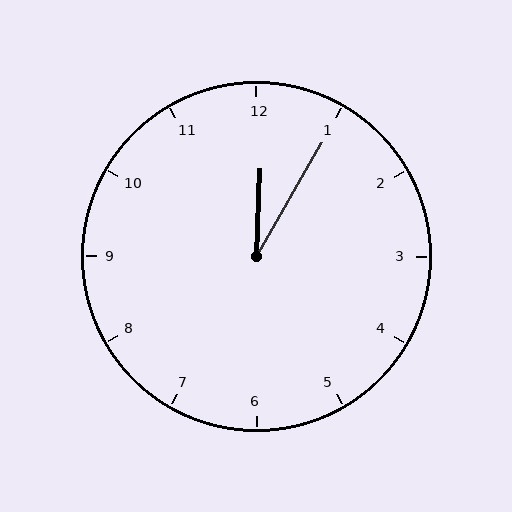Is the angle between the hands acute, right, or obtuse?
It is acute.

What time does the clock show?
12:05.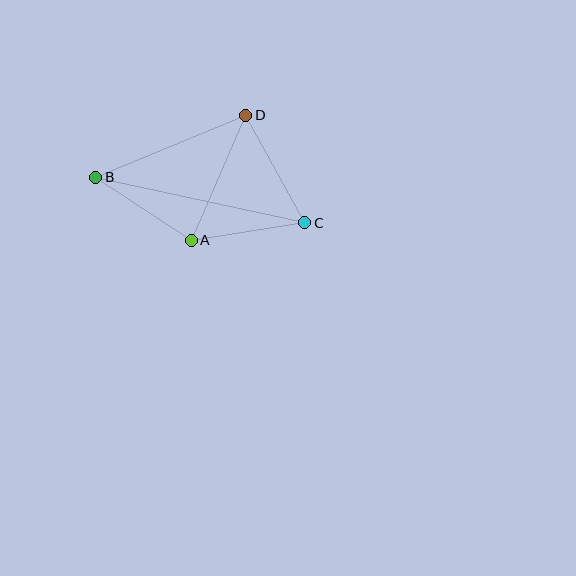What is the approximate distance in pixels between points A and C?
The distance between A and C is approximately 115 pixels.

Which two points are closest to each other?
Points A and B are closest to each other.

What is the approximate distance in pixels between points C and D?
The distance between C and D is approximately 123 pixels.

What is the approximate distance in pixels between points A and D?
The distance between A and D is approximately 136 pixels.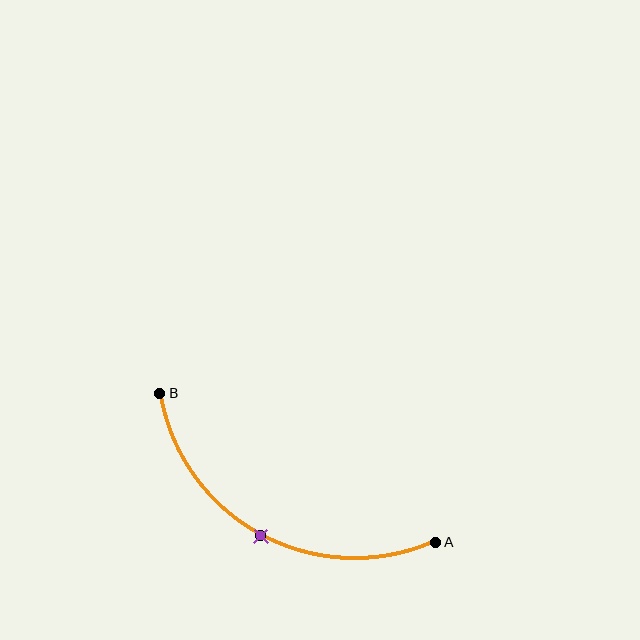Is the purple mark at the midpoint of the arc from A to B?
Yes. The purple mark lies on the arc at equal arc-length from both A and B — it is the arc midpoint.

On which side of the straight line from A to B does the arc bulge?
The arc bulges below the straight line connecting A and B.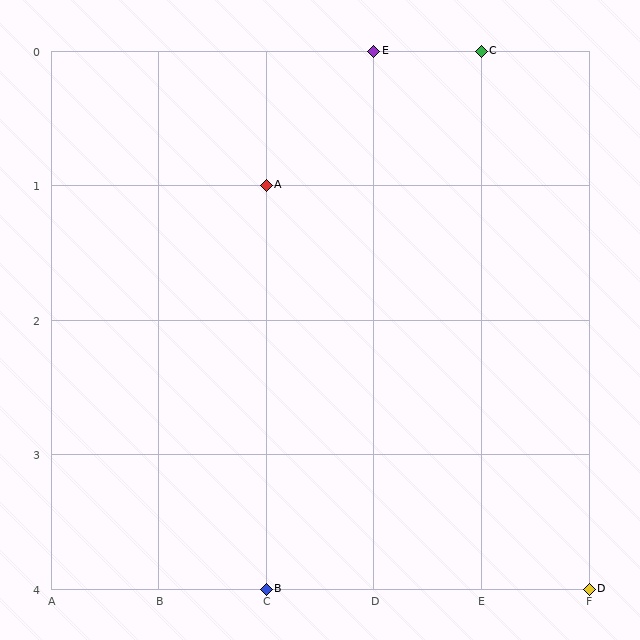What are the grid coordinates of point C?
Point C is at grid coordinates (E, 0).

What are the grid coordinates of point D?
Point D is at grid coordinates (F, 4).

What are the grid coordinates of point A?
Point A is at grid coordinates (C, 1).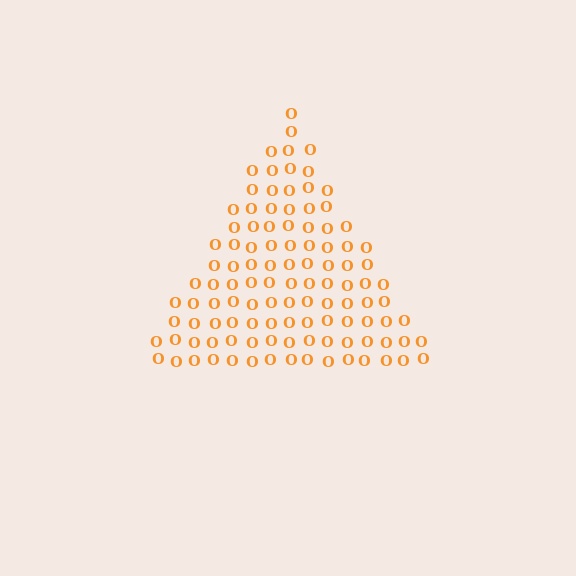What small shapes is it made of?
It is made of small letter O's.